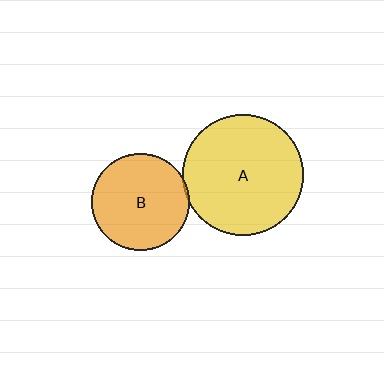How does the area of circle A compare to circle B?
Approximately 1.5 times.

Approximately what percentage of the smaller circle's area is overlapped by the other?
Approximately 5%.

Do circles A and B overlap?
Yes.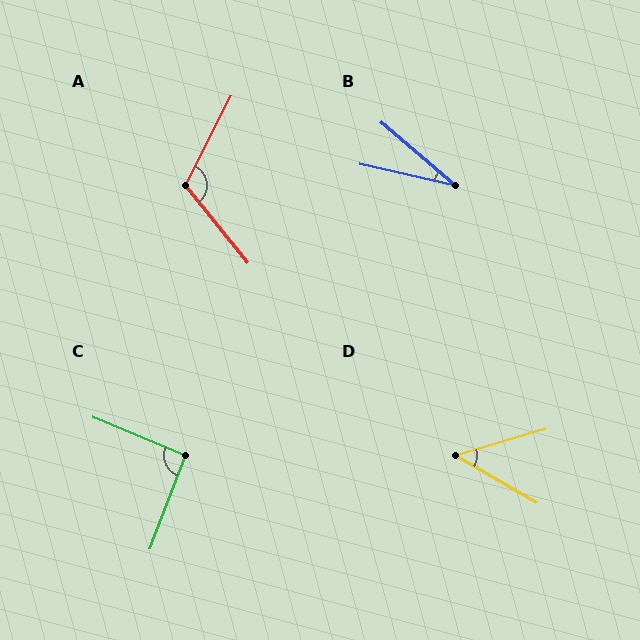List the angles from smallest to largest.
B (28°), D (46°), C (92°), A (114°).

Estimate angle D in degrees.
Approximately 46 degrees.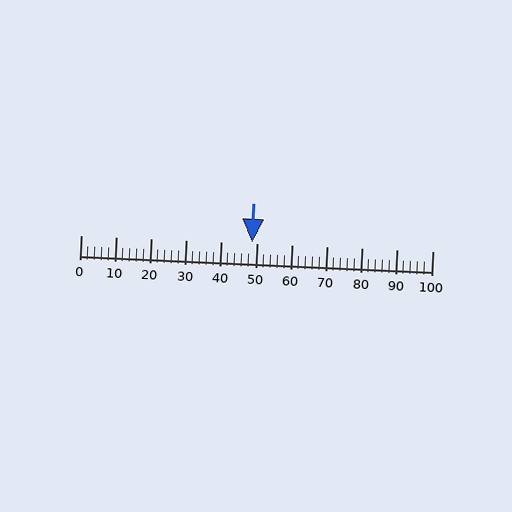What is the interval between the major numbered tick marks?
The major tick marks are spaced 10 units apart.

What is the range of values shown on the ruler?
The ruler shows values from 0 to 100.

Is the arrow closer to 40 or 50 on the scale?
The arrow is closer to 50.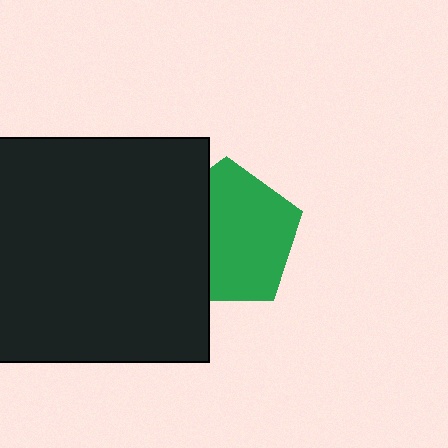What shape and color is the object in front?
The object in front is a black square.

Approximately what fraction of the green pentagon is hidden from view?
Roughly 35% of the green pentagon is hidden behind the black square.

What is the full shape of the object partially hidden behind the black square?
The partially hidden object is a green pentagon.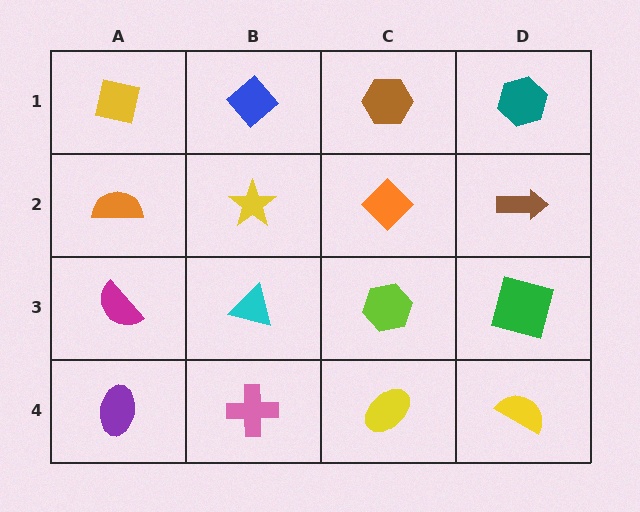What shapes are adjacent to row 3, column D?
A brown arrow (row 2, column D), a yellow semicircle (row 4, column D), a lime hexagon (row 3, column C).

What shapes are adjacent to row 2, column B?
A blue diamond (row 1, column B), a cyan triangle (row 3, column B), an orange semicircle (row 2, column A), an orange diamond (row 2, column C).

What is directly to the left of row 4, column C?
A pink cross.